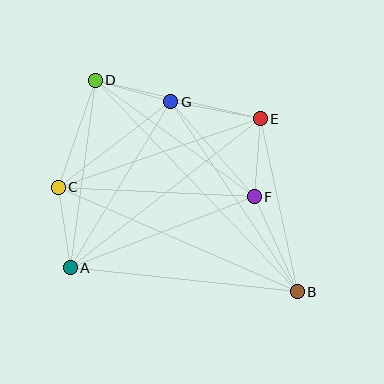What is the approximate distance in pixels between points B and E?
The distance between B and E is approximately 176 pixels.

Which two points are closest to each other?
Points E and F are closest to each other.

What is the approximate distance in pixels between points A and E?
The distance between A and E is approximately 241 pixels.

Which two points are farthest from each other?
Points B and D are farthest from each other.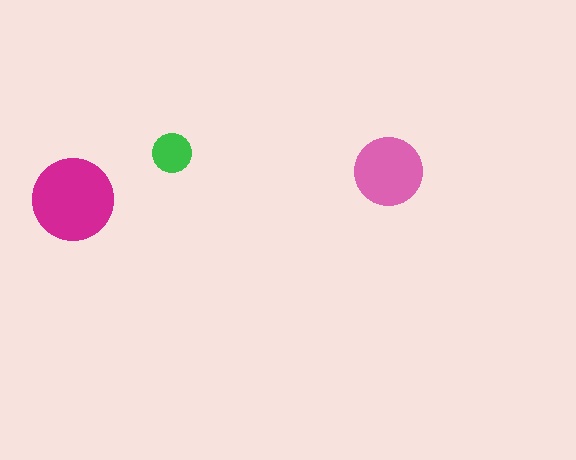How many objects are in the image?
There are 3 objects in the image.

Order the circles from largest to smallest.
the magenta one, the pink one, the green one.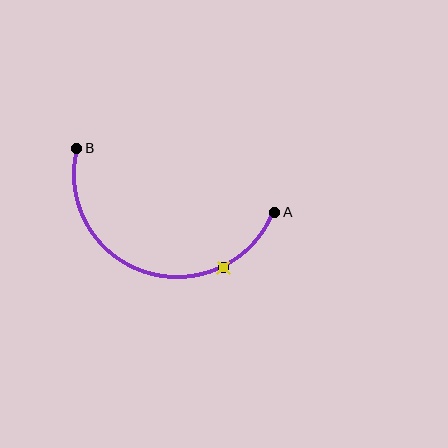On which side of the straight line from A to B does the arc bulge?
The arc bulges below the straight line connecting A and B.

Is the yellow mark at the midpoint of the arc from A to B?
No. The yellow mark lies on the arc but is closer to endpoint A. The arc midpoint would be at the point on the curve equidistant along the arc from both A and B.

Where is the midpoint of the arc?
The arc midpoint is the point on the curve farthest from the straight line joining A and B. It sits below that line.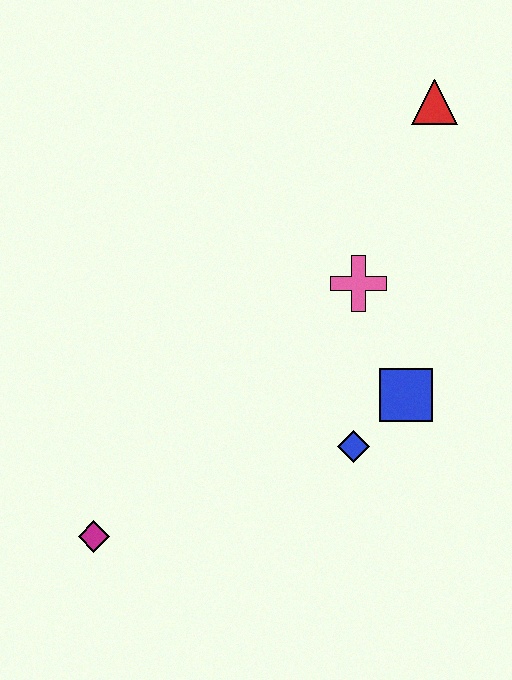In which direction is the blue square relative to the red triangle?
The blue square is below the red triangle.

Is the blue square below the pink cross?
Yes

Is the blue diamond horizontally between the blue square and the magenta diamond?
Yes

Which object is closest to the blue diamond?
The blue square is closest to the blue diamond.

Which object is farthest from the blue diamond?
The red triangle is farthest from the blue diamond.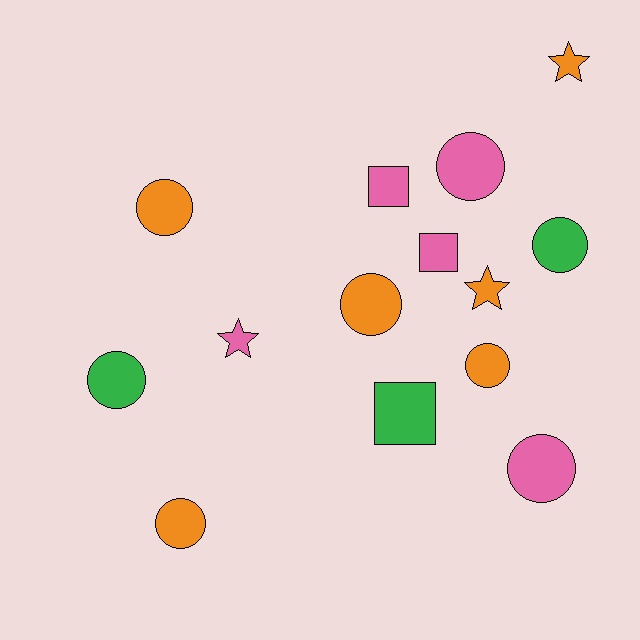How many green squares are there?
There is 1 green square.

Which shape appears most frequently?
Circle, with 8 objects.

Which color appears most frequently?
Orange, with 6 objects.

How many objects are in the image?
There are 14 objects.